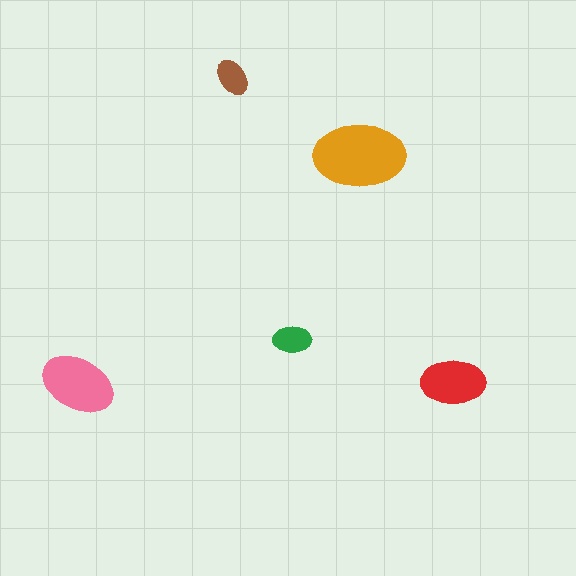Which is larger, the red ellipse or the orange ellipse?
The orange one.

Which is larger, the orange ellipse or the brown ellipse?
The orange one.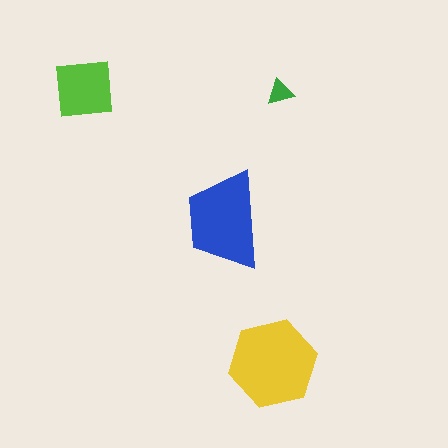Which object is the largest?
The yellow hexagon.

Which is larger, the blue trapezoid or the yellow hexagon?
The yellow hexagon.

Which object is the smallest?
The green triangle.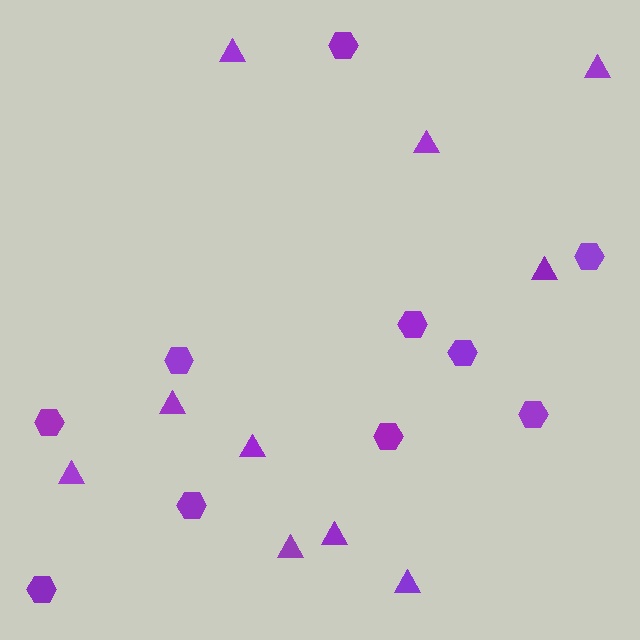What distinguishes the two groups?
There are 2 groups: one group of hexagons (10) and one group of triangles (10).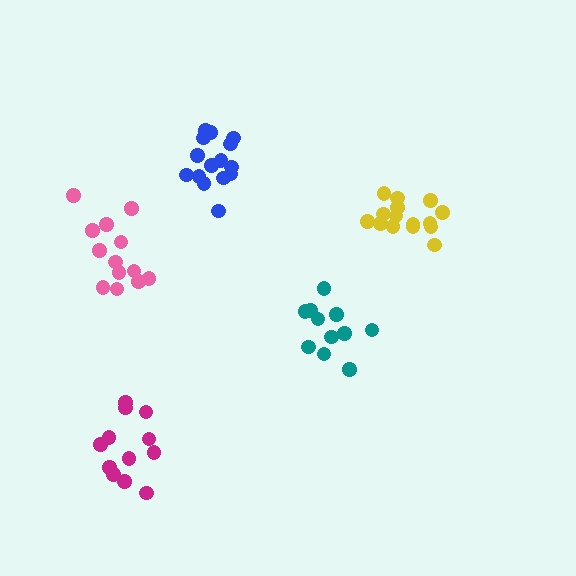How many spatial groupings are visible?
There are 5 spatial groupings.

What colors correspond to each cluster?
The clusters are colored: pink, teal, blue, magenta, yellow.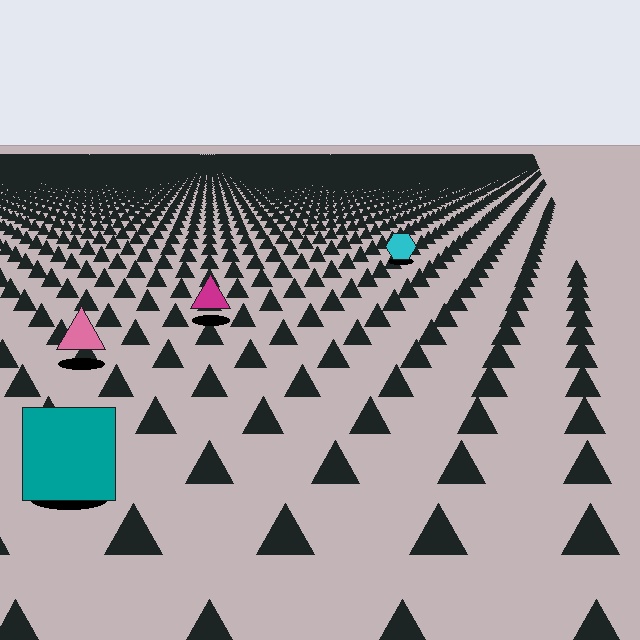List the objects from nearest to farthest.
From nearest to farthest: the teal square, the pink triangle, the magenta triangle, the cyan hexagon.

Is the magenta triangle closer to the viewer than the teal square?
No. The teal square is closer — you can tell from the texture gradient: the ground texture is coarser near it.